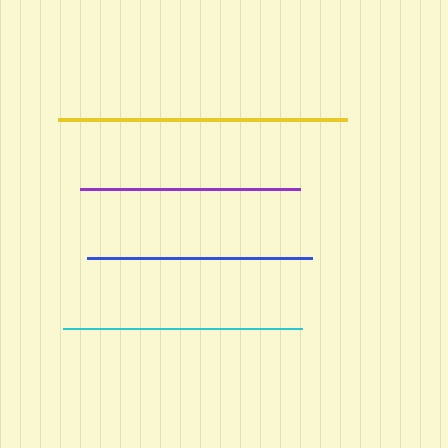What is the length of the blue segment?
The blue segment is approximately 226 pixels long.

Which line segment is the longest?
The yellow line is the longest at approximately 290 pixels.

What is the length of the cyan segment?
The cyan segment is approximately 239 pixels long.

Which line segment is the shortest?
The purple line is the shortest at approximately 220 pixels.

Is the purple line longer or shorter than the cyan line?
The cyan line is longer than the purple line.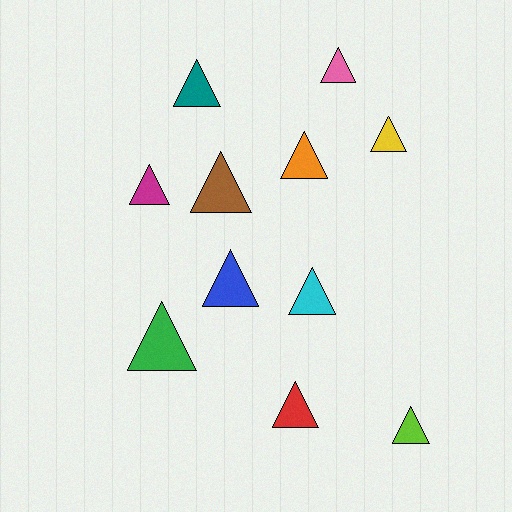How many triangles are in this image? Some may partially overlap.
There are 11 triangles.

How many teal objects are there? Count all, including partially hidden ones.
There is 1 teal object.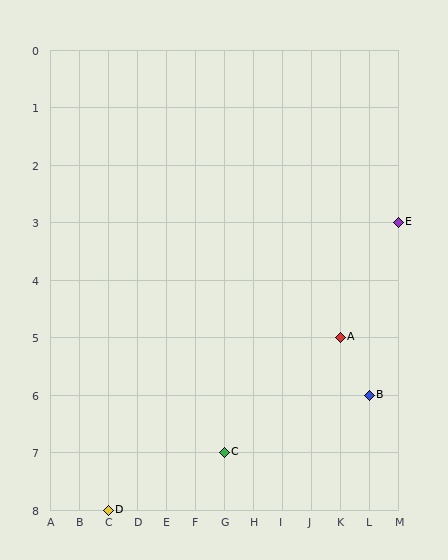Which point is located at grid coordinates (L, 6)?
Point B is at (L, 6).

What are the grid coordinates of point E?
Point E is at grid coordinates (M, 3).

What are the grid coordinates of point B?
Point B is at grid coordinates (L, 6).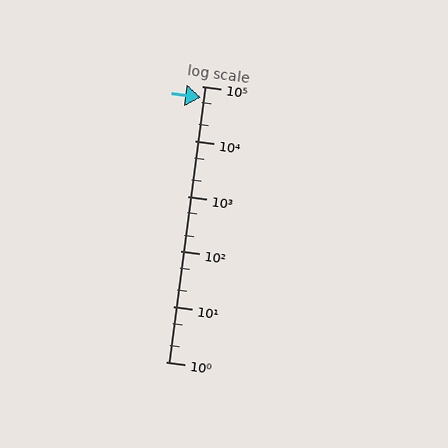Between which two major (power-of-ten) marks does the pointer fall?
The pointer is between 10000 and 100000.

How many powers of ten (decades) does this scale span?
The scale spans 5 decades, from 1 to 100000.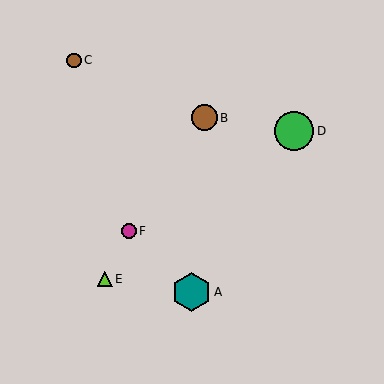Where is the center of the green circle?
The center of the green circle is at (294, 131).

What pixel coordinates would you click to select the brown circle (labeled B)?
Click at (204, 118) to select the brown circle B.